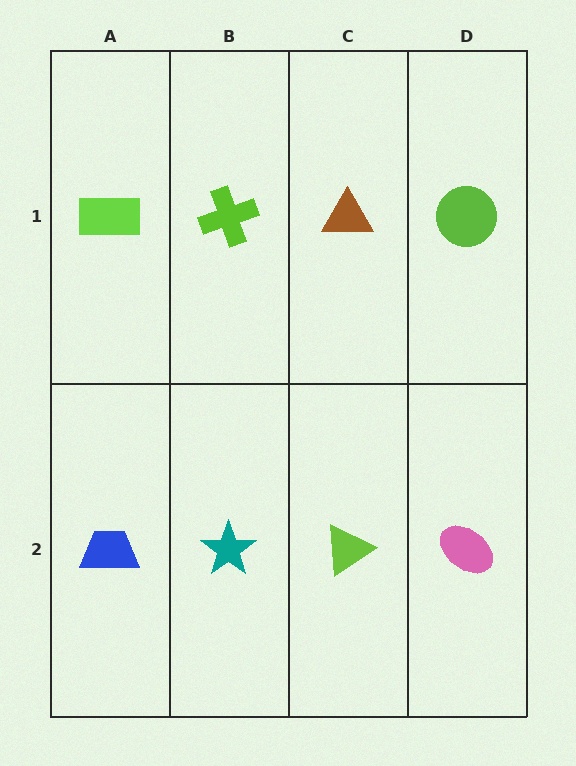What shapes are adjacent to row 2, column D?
A lime circle (row 1, column D), a lime triangle (row 2, column C).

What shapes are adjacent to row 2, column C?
A brown triangle (row 1, column C), a teal star (row 2, column B), a pink ellipse (row 2, column D).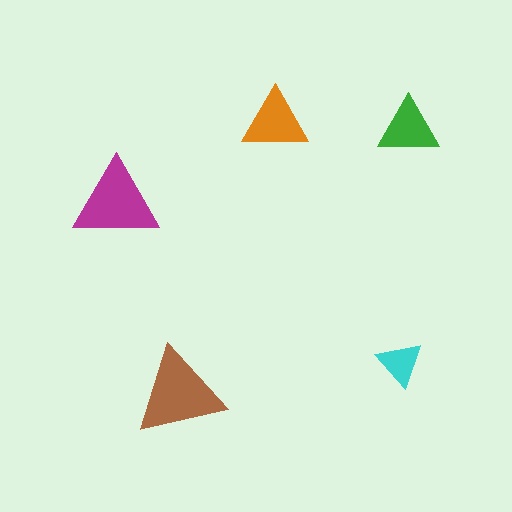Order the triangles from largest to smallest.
the brown one, the magenta one, the orange one, the green one, the cyan one.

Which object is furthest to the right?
The green triangle is rightmost.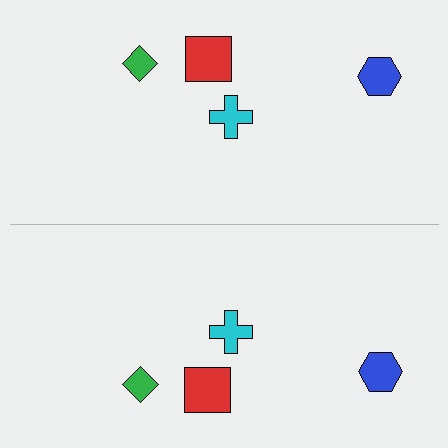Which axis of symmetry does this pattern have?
The pattern has a horizontal axis of symmetry running through the center of the image.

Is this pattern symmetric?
Yes, this pattern has bilateral (reflection) symmetry.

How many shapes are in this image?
There are 8 shapes in this image.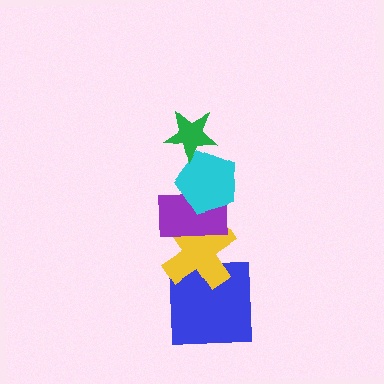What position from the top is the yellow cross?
The yellow cross is 4th from the top.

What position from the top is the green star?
The green star is 1st from the top.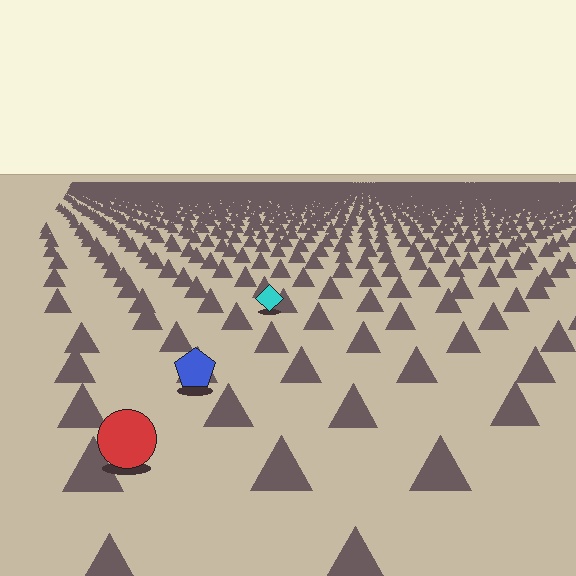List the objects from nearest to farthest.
From nearest to farthest: the red circle, the blue pentagon, the cyan diamond.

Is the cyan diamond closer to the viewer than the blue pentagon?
No. The blue pentagon is closer — you can tell from the texture gradient: the ground texture is coarser near it.